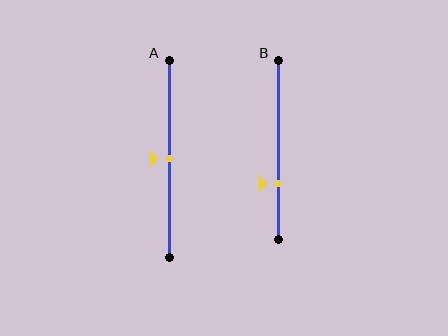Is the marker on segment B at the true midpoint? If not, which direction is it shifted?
No, the marker on segment B is shifted downward by about 19% of the segment length.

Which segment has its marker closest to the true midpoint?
Segment A has its marker closest to the true midpoint.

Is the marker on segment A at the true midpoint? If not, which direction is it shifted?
Yes, the marker on segment A is at the true midpoint.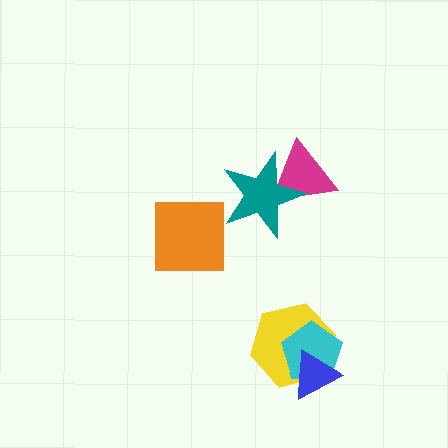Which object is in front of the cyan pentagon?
The blue triangle is in front of the cyan pentagon.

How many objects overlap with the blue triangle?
2 objects overlap with the blue triangle.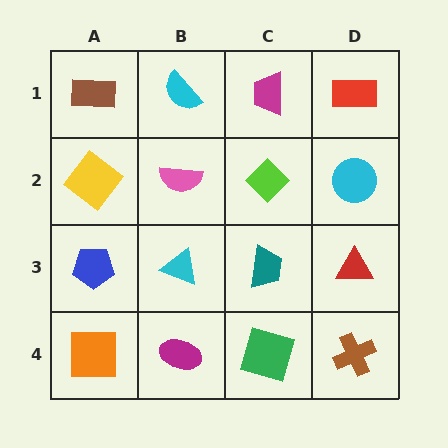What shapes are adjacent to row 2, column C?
A magenta trapezoid (row 1, column C), a teal trapezoid (row 3, column C), a pink semicircle (row 2, column B), a cyan circle (row 2, column D).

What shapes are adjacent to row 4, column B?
A cyan triangle (row 3, column B), an orange square (row 4, column A), a green square (row 4, column C).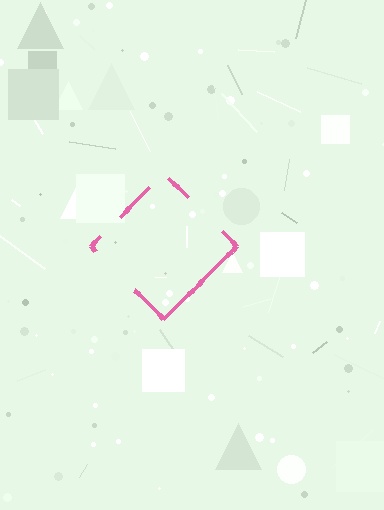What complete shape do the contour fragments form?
The contour fragments form a diamond.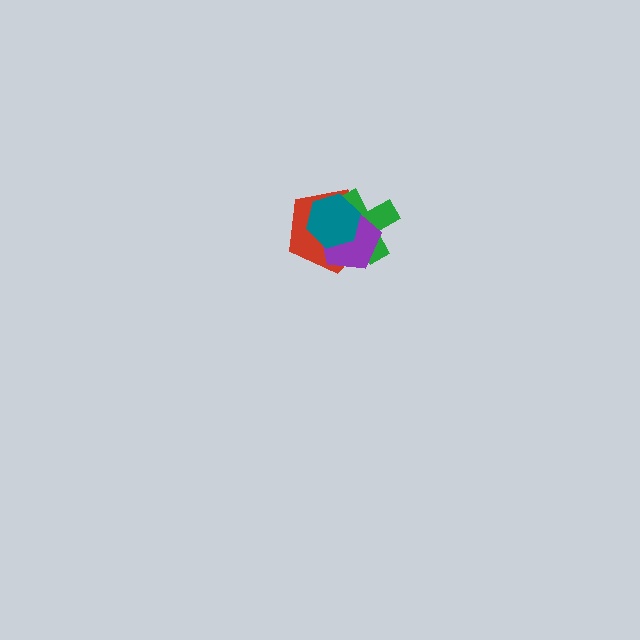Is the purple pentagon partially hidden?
Yes, it is partially covered by another shape.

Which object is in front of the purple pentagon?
The teal hexagon is in front of the purple pentagon.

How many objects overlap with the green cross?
3 objects overlap with the green cross.